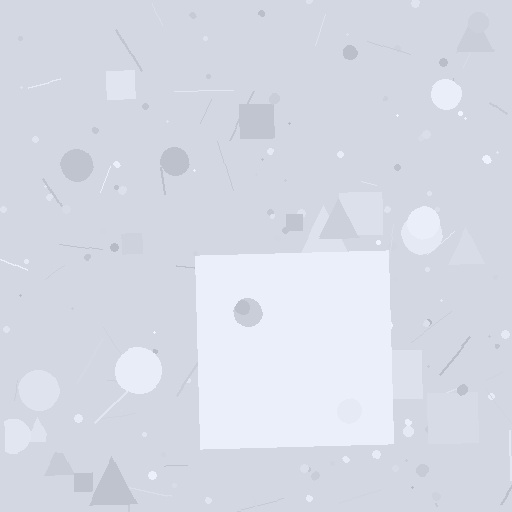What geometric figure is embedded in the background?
A square is embedded in the background.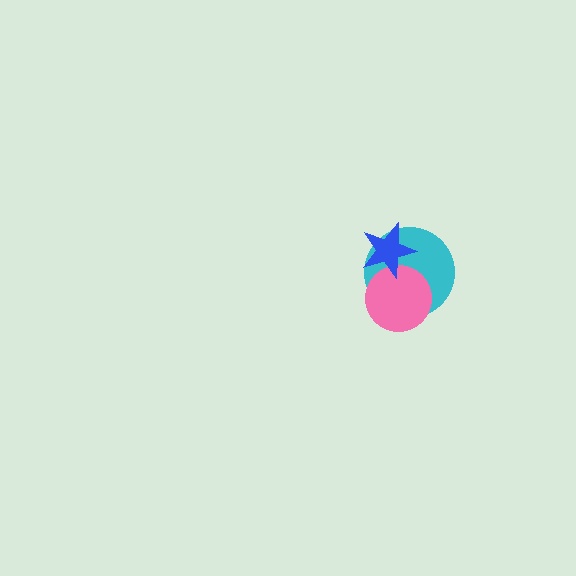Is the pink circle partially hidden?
Yes, it is partially covered by another shape.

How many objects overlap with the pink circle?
2 objects overlap with the pink circle.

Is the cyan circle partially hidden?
Yes, it is partially covered by another shape.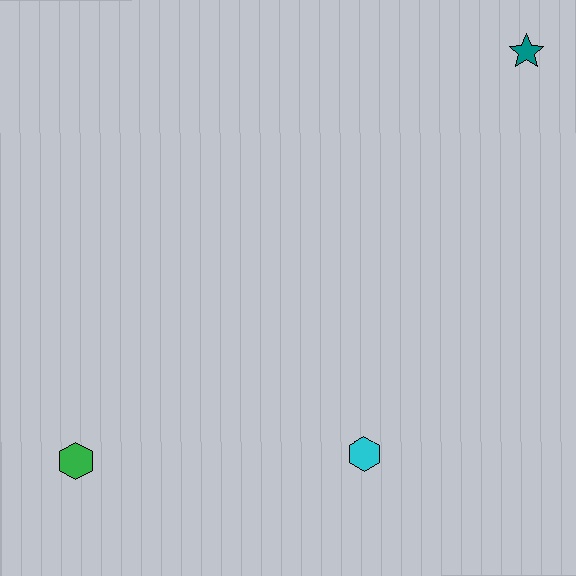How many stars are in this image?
There is 1 star.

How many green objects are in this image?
There is 1 green object.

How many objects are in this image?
There are 3 objects.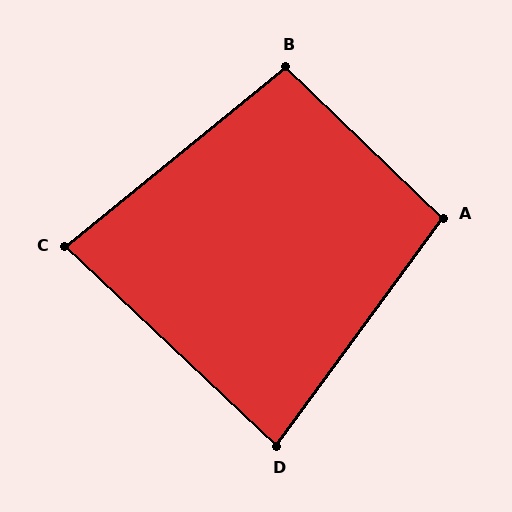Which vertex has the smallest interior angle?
C, at approximately 82 degrees.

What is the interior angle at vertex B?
Approximately 97 degrees (obtuse).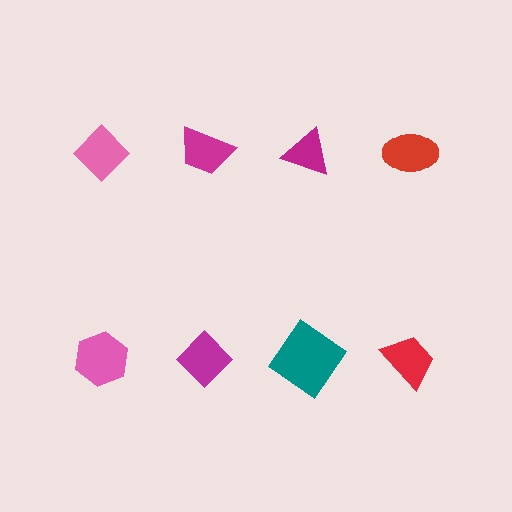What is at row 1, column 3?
A magenta triangle.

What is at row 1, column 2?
A magenta trapezoid.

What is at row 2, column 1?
A pink hexagon.